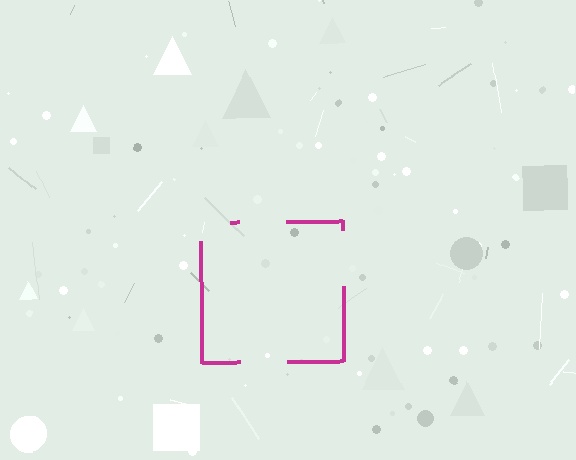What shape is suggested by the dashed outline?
The dashed outline suggests a square.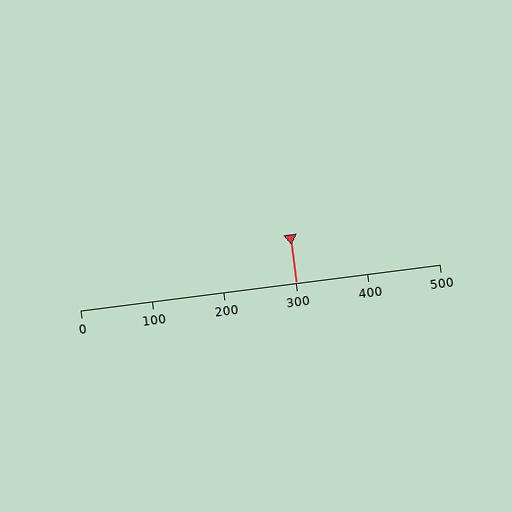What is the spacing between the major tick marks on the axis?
The major ticks are spaced 100 apart.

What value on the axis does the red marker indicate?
The marker indicates approximately 300.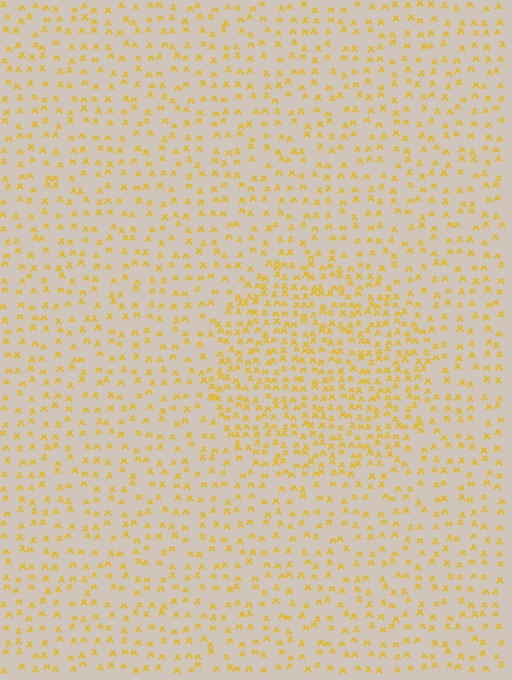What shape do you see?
I see a circle.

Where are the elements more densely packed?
The elements are more densely packed inside the circle boundary.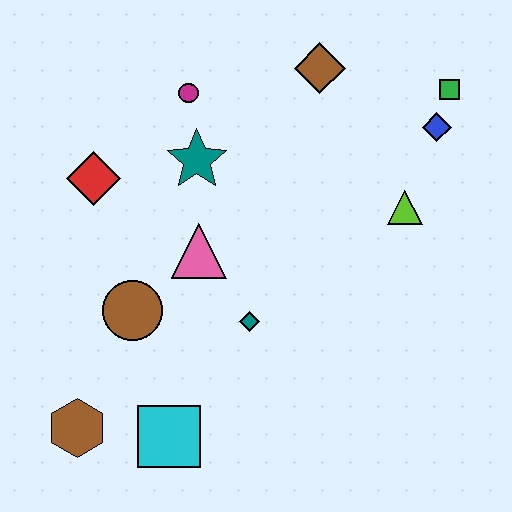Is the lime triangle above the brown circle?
Yes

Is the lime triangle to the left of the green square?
Yes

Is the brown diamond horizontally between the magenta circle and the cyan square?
No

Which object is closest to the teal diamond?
The pink triangle is closest to the teal diamond.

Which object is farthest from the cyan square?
The green square is farthest from the cyan square.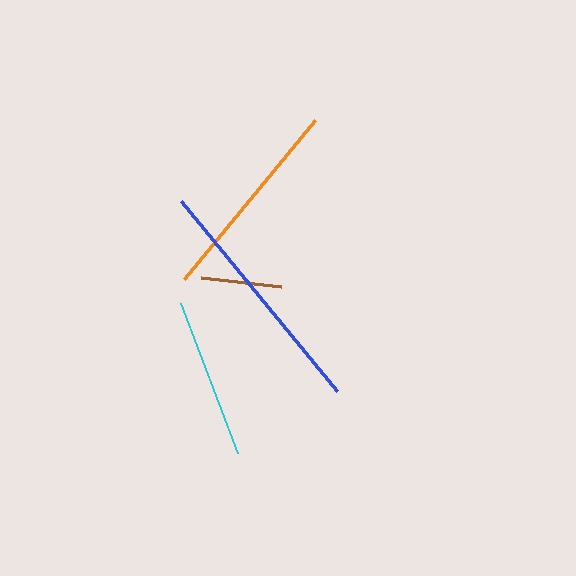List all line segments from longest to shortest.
From longest to shortest: blue, orange, cyan, brown.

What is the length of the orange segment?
The orange segment is approximately 207 pixels long.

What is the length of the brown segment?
The brown segment is approximately 81 pixels long.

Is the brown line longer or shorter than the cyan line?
The cyan line is longer than the brown line.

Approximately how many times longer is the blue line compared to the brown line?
The blue line is approximately 3.1 times the length of the brown line.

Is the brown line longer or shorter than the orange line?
The orange line is longer than the brown line.